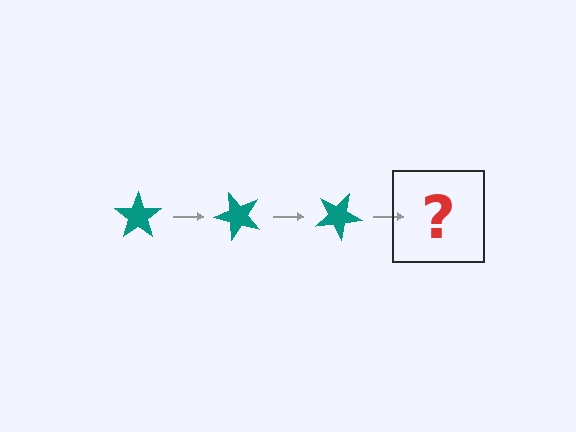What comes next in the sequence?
The next element should be a teal star rotated 150 degrees.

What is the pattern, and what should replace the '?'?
The pattern is that the star rotates 50 degrees each step. The '?' should be a teal star rotated 150 degrees.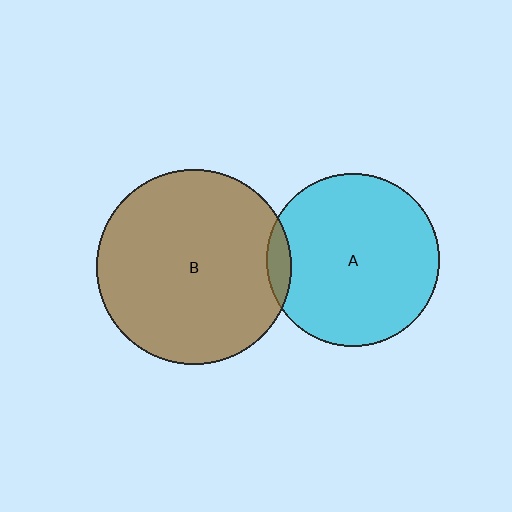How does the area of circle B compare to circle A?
Approximately 1.3 times.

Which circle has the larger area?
Circle B (brown).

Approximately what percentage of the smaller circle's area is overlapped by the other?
Approximately 5%.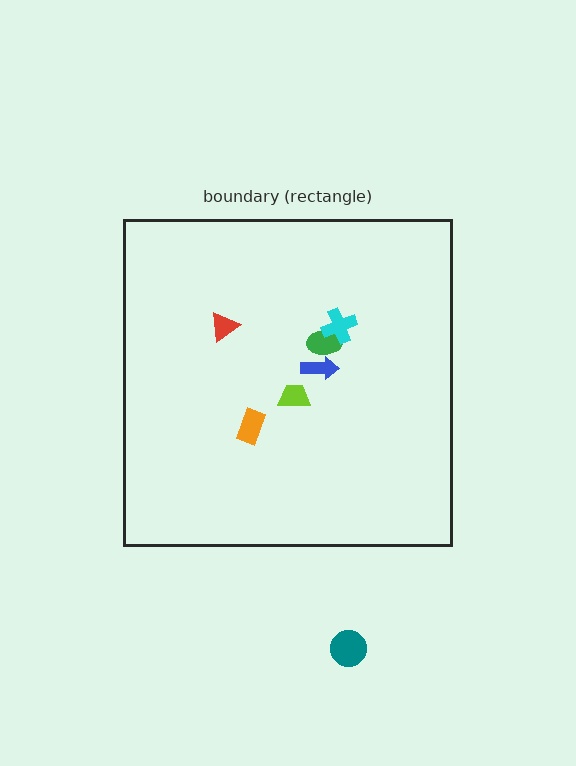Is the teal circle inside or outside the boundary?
Outside.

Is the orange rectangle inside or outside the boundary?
Inside.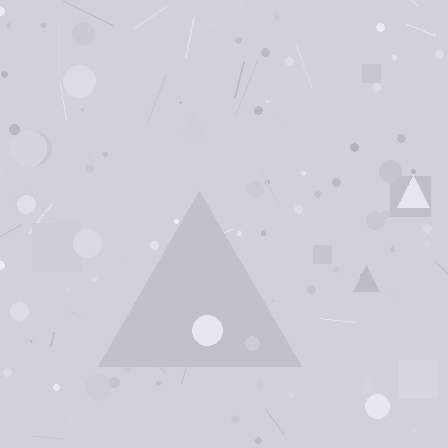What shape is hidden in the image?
A triangle is hidden in the image.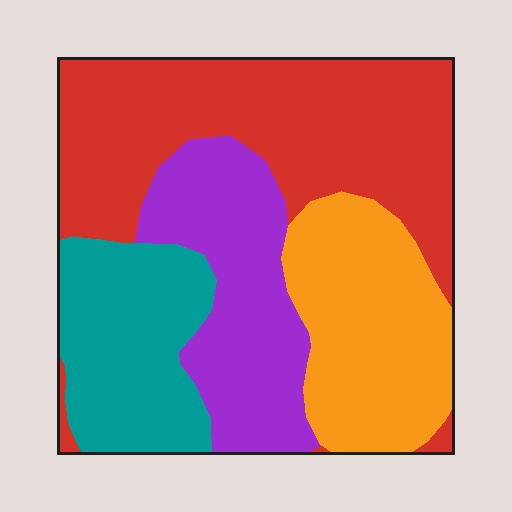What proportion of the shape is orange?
Orange covers about 20% of the shape.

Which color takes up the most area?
Red, at roughly 40%.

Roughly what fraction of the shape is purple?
Purple takes up between a sixth and a third of the shape.